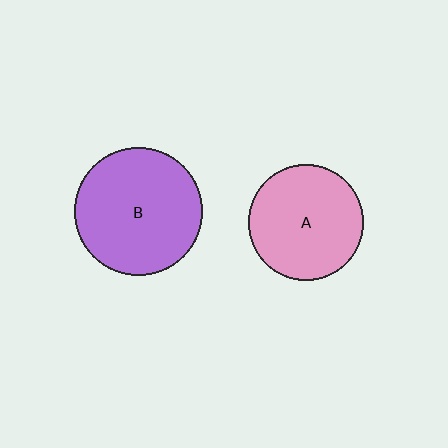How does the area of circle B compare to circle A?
Approximately 1.2 times.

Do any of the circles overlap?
No, none of the circles overlap.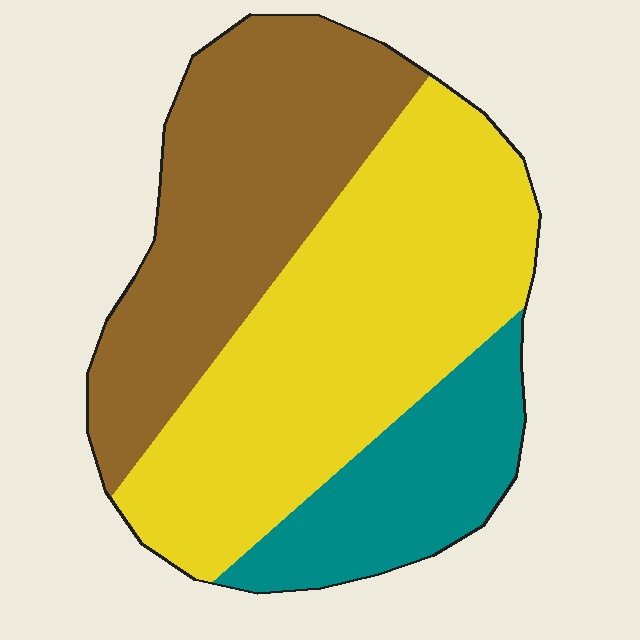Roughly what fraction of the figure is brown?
Brown takes up between a third and a half of the figure.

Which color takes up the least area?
Teal, at roughly 20%.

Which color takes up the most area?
Yellow, at roughly 45%.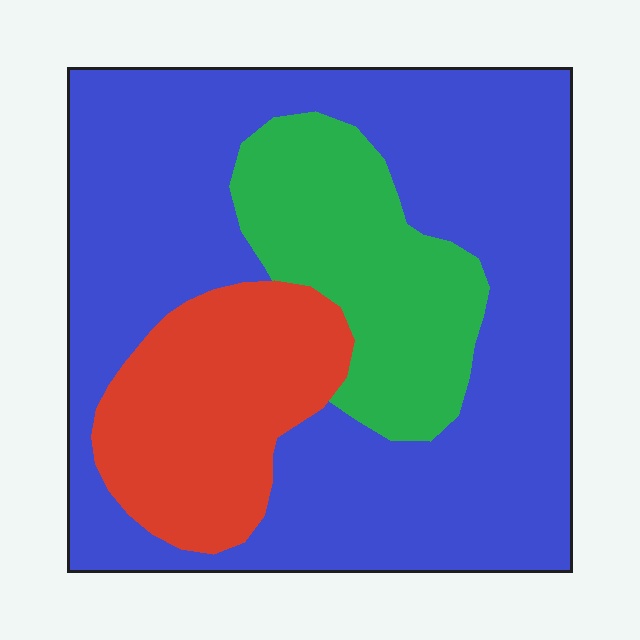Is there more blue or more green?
Blue.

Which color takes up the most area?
Blue, at roughly 65%.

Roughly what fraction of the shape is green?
Green covers around 20% of the shape.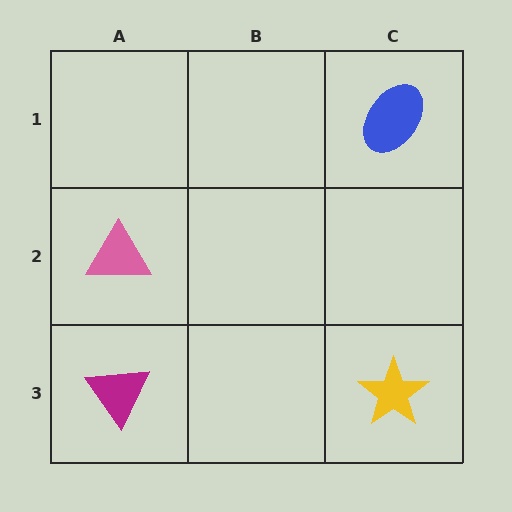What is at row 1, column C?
A blue ellipse.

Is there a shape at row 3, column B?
No, that cell is empty.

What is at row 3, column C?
A yellow star.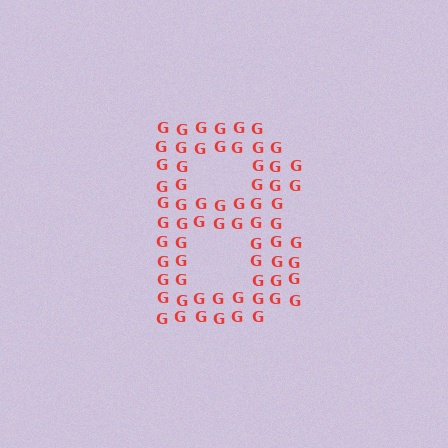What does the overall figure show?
The overall figure shows the letter B.